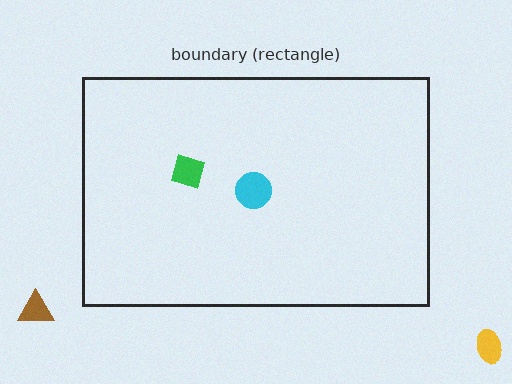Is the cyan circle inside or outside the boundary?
Inside.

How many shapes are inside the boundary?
2 inside, 2 outside.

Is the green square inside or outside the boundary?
Inside.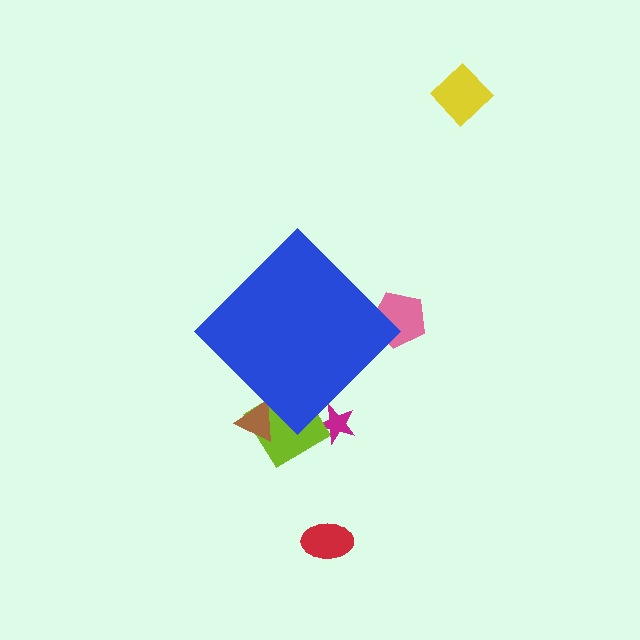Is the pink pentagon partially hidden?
Yes, the pink pentagon is partially hidden behind the blue diamond.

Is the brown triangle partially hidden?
Yes, the brown triangle is partially hidden behind the blue diamond.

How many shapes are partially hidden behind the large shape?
4 shapes are partially hidden.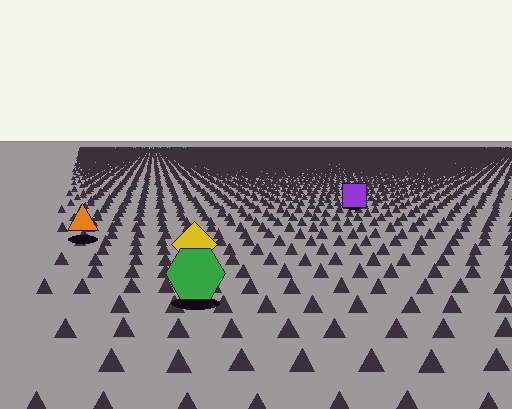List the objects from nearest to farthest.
From nearest to farthest: the green hexagon, the yellow diamond, the orange triangle, the purple square.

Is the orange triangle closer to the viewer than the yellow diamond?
No. The yellow diamond is closer — you can tell from the texture gradient: the ground texture is coarser near it.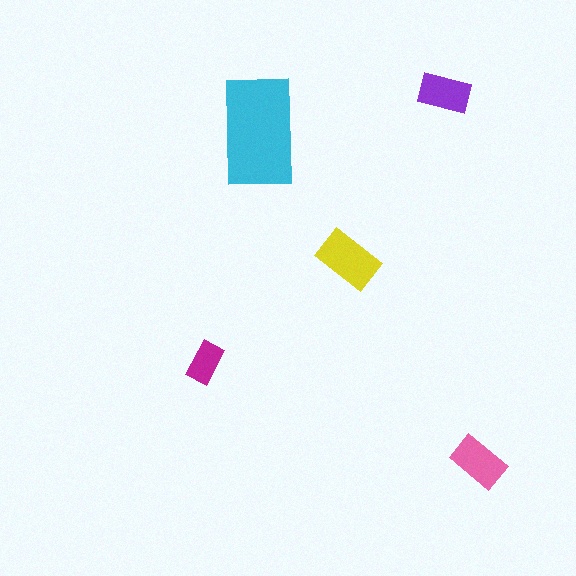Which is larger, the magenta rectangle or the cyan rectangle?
The cyan one.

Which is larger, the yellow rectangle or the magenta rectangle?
The yellow one.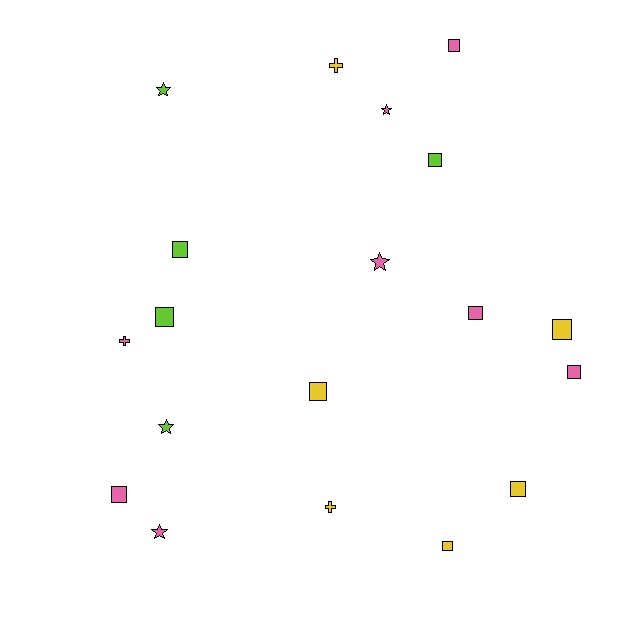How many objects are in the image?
There are 19 objects.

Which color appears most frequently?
Pink, with 8 objects.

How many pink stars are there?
There are 3 pink stars.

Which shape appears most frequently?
Square, with 11 objects.